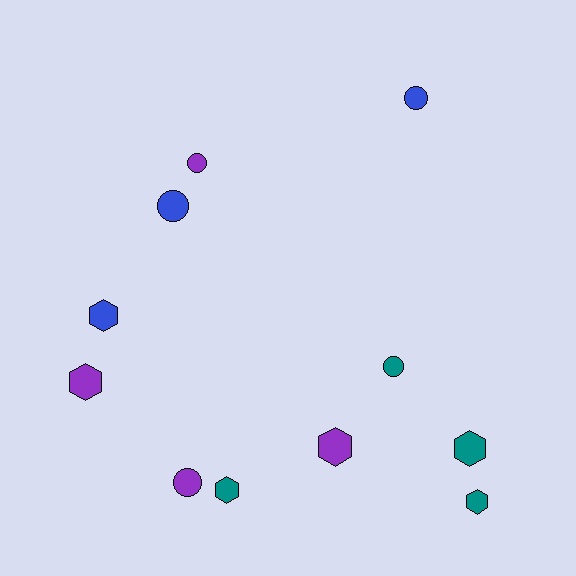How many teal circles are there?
There is 1 teal circle.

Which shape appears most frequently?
Hexagon, with 6 objects.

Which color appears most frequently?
Purple, with 4 objects.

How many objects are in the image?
There are 11 objects.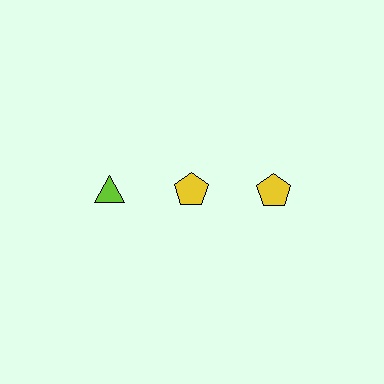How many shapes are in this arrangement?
There are 3 shapes arranged in a grid pattern.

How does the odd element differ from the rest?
It differs in both color (lime instead of yellow) and shape (triangle instead of pentagon).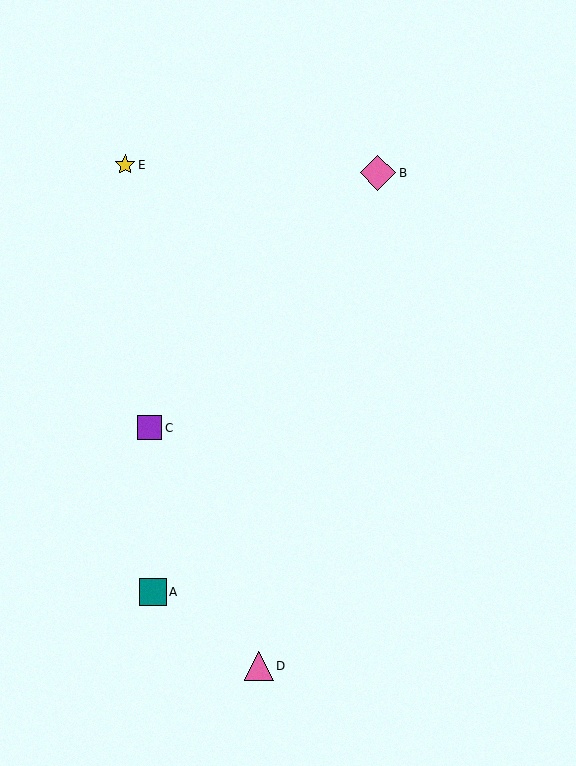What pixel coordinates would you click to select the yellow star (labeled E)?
Click at (125, 165) to select the yellow star E.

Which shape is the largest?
The pink diamond (labeled B) is the largest.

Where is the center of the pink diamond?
The center of the pink diamond is at (378, 173).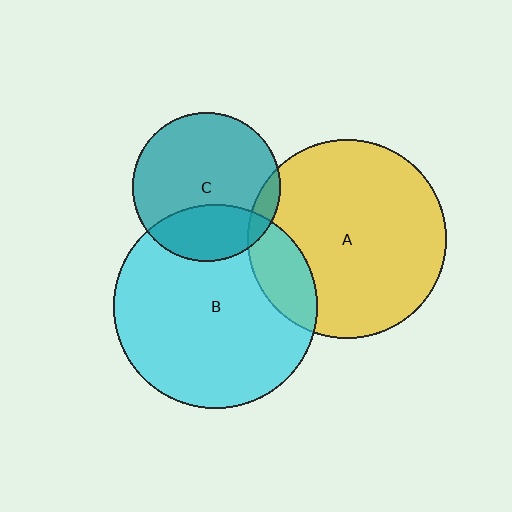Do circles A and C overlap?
Yes.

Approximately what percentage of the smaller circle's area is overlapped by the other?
Approximately 10%.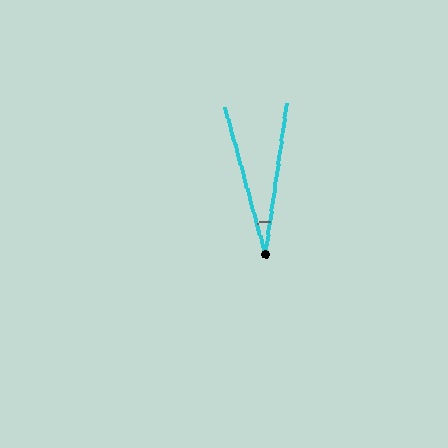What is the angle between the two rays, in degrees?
Approximately 24 degrees.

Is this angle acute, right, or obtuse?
It is acute.